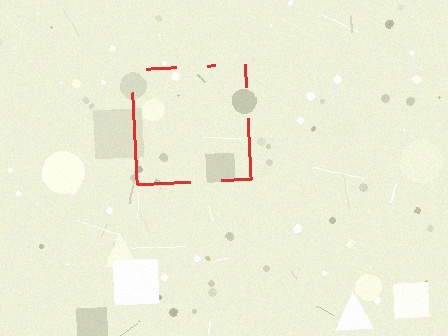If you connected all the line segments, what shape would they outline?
They would outline a square.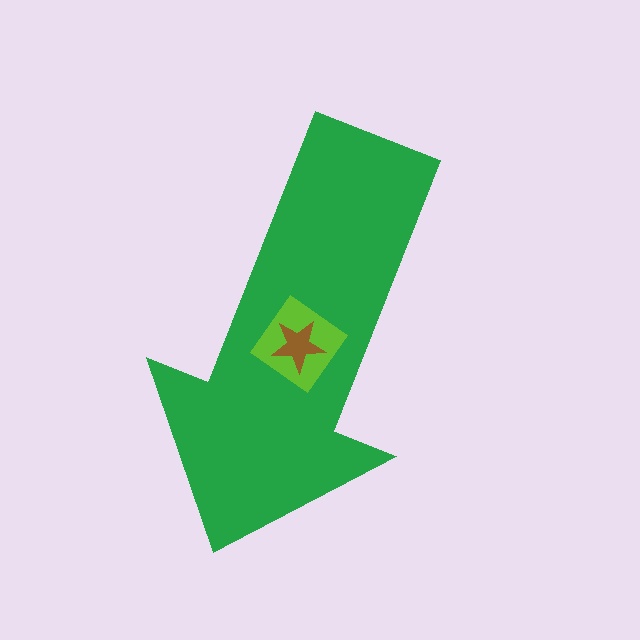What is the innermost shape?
The brown star.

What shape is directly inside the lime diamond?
The brown star.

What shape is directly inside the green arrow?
The lime diamond.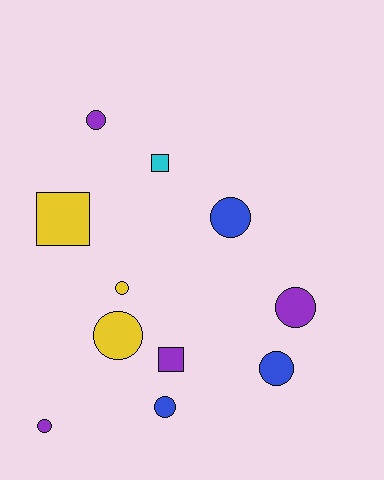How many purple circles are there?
There are 3 purple circles.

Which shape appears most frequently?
Circle, with 8 objects.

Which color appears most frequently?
Purple, with 4 objects.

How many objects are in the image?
There are 11 objects.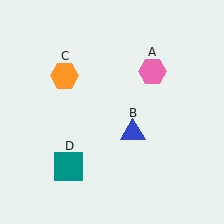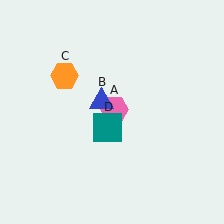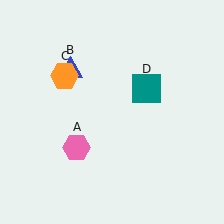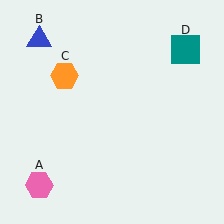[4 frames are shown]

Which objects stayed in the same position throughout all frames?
Orange hexagon (object C) remained stationary.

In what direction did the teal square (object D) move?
The teal square (object D) moved up and to the right.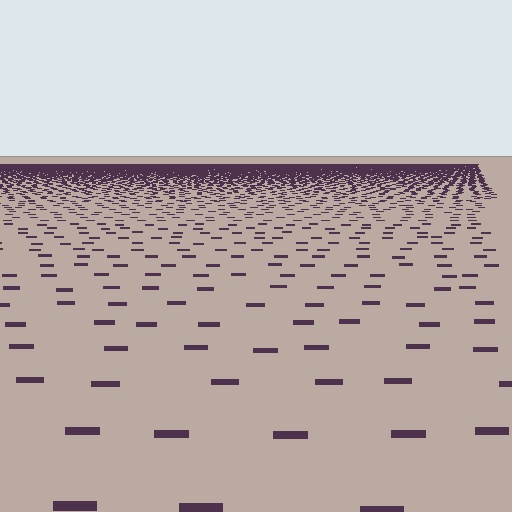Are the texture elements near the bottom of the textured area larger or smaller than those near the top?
Larger. Near the bottom, elements are closer to the viewer and appear at a bigger on-screen size.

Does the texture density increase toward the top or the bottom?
Density increases toward the top.